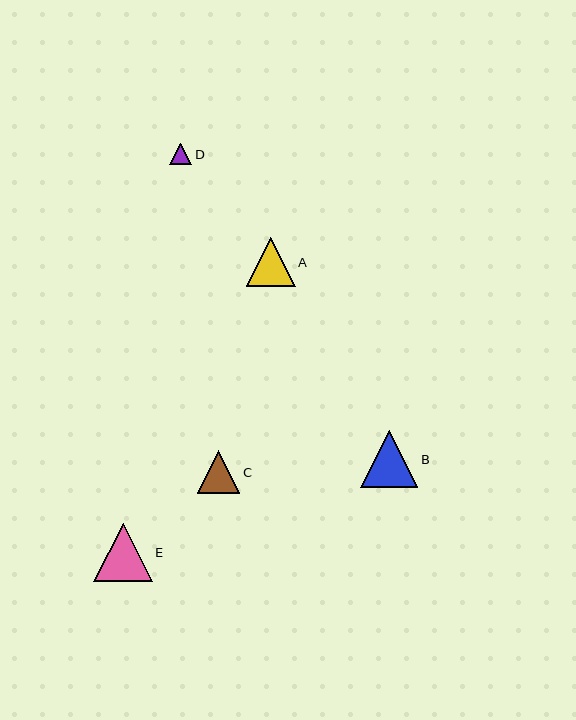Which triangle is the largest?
Triangle E is the largest with a size of approximately 59 pixels.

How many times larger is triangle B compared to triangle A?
Triangle B is approximately 1.2 times the size of triangle A.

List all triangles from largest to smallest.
From largest to smallest: E, B, A, C, D.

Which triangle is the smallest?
Triangle D is the smallest with a size of approximately 22 pixels.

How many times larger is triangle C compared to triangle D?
Triangle C is approximately 2.0 times the size of triangle D.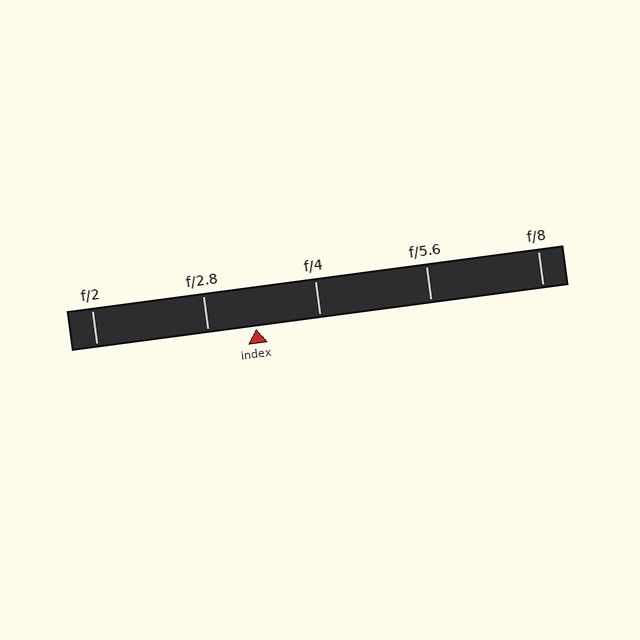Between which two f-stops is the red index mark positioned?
The index mark is between f/2.8 and f/4.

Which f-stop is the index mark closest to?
The index mark is closest to f/2.8.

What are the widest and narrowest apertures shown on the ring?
The widest aperture shown is f/2 and the narrowest is f/8.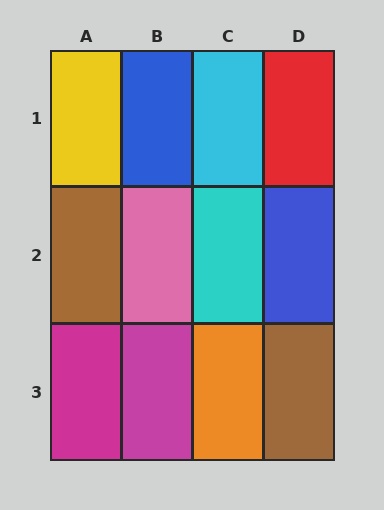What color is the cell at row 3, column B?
Magenta.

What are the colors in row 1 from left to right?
Yellow, blue, cyan, red.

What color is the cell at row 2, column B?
Pink.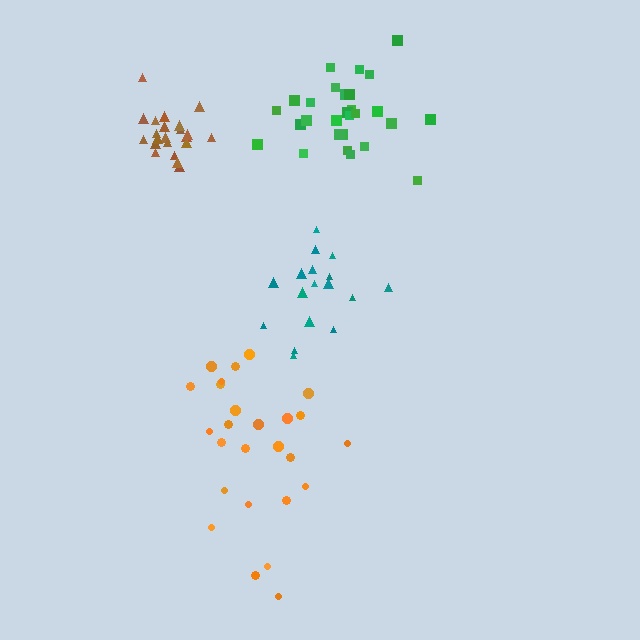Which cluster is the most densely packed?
Brown.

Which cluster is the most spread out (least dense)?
Orange.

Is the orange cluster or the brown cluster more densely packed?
Brown.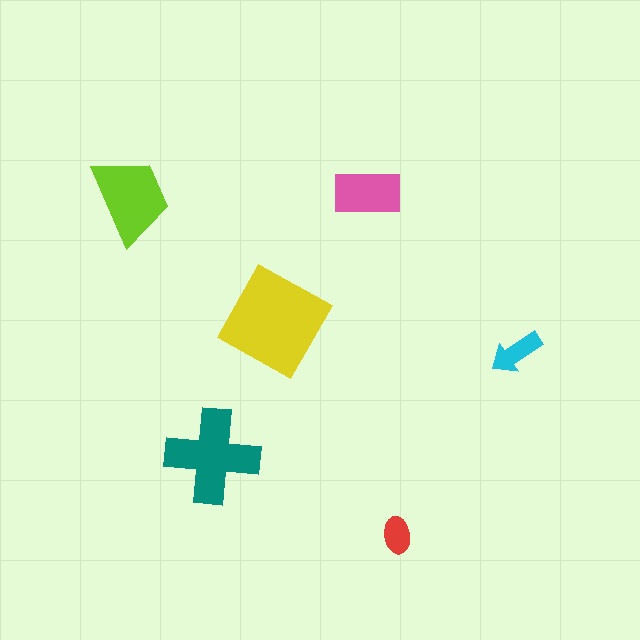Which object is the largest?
The yellow square.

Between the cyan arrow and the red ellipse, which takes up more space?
The cyan arrow.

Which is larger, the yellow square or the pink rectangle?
The yellow square.